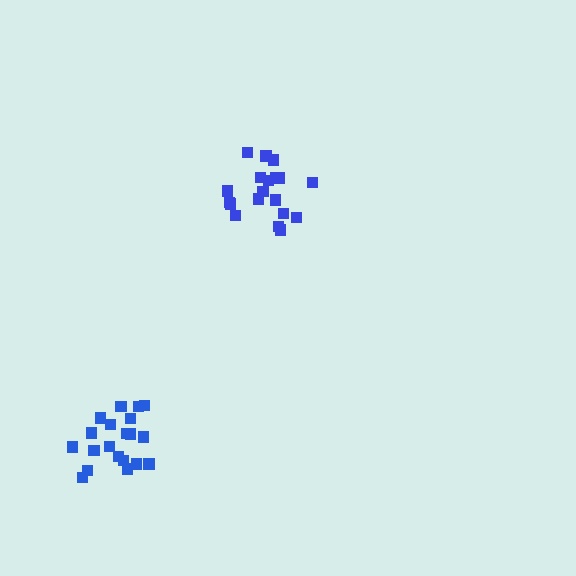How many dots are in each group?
Group 1: 19 dots, Group 2: 20 dots (39 total).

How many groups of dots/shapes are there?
There are 2 groups.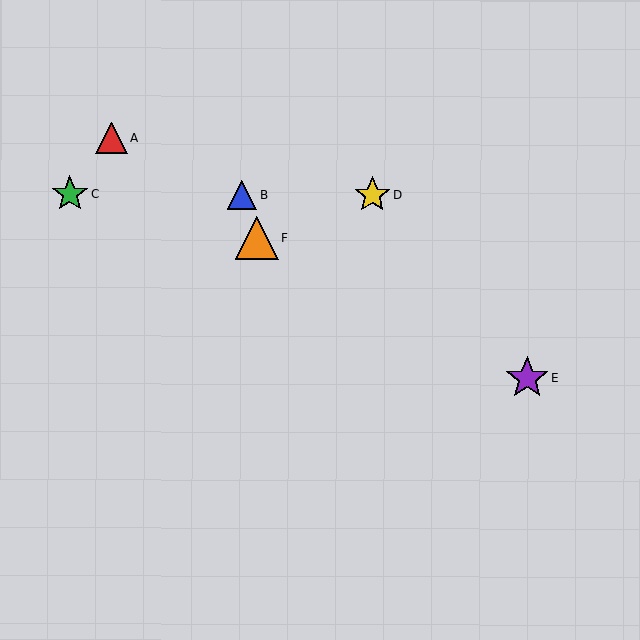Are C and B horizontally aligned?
Yes, both are at y≈194.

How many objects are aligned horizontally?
3 objects (B, C, D) are aligned horizontally.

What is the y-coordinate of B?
Object B is at y≈195.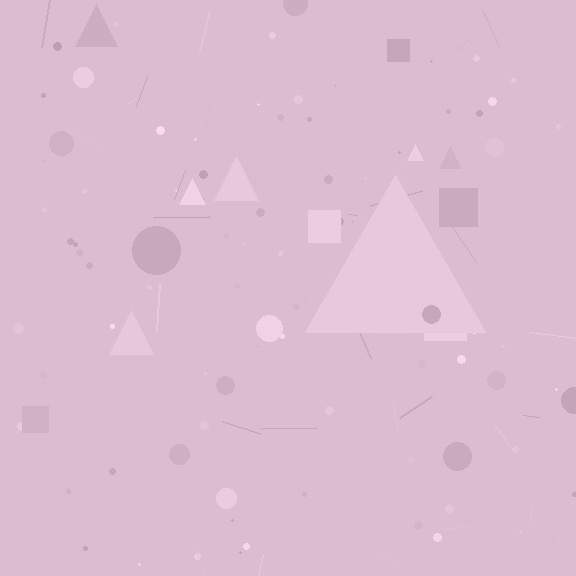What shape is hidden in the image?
A triangle is hidden in the image.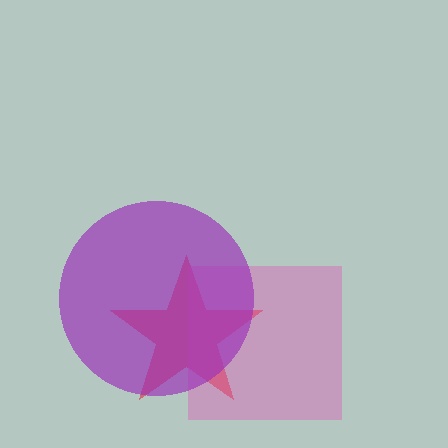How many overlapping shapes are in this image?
There are 3 overlapping shapes in the image.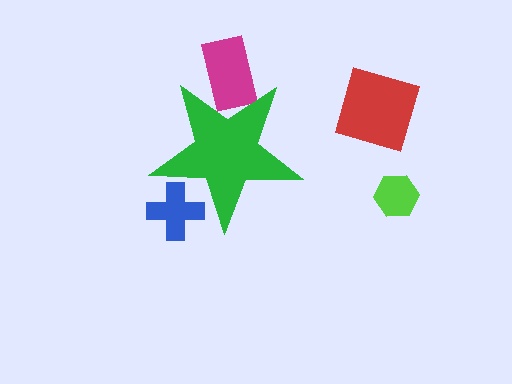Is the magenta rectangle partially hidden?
Yes, the magenta rectangle is partially hidden behind the green star.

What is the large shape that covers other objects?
A green star.